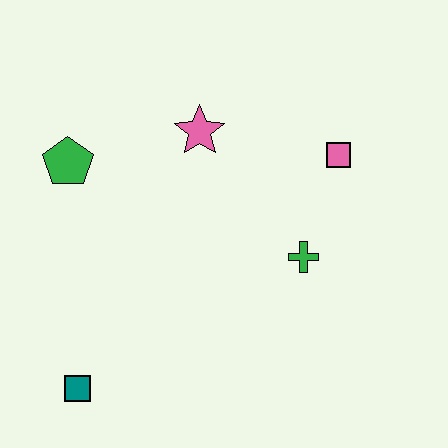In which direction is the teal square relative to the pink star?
The teal square is below the pink star.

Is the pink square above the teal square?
Yes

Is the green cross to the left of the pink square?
Yes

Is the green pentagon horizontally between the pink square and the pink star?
No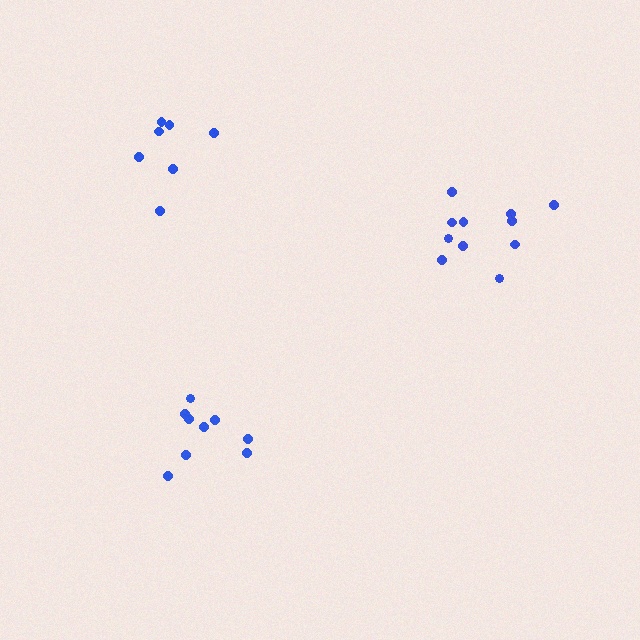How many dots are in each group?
Group 1: 9 dots, Group 2: 11 dots, Group 3: 7 dots (27 total).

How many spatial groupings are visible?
There are 3 spatial groupings.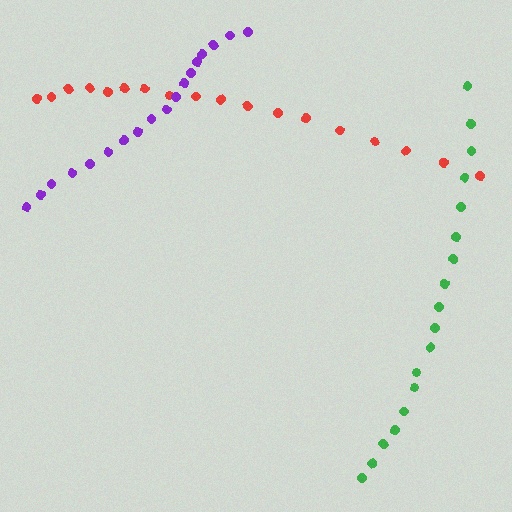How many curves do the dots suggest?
There are 3 distinct paths.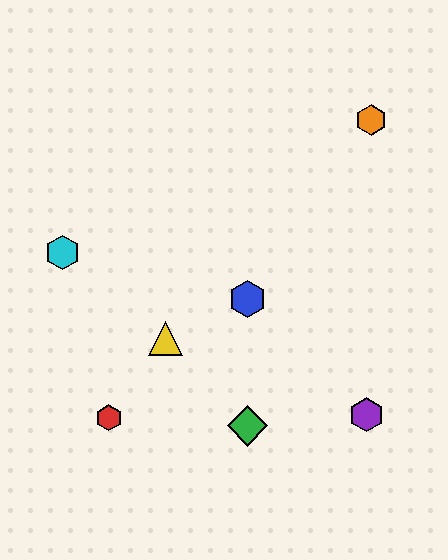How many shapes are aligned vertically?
2 shapes (the blue hexagon, the green diamond) are aligned vertically.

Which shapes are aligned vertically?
The blue hexagon, the green diamond are aligned vertically.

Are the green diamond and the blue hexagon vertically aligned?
Yes, both are at x≈247.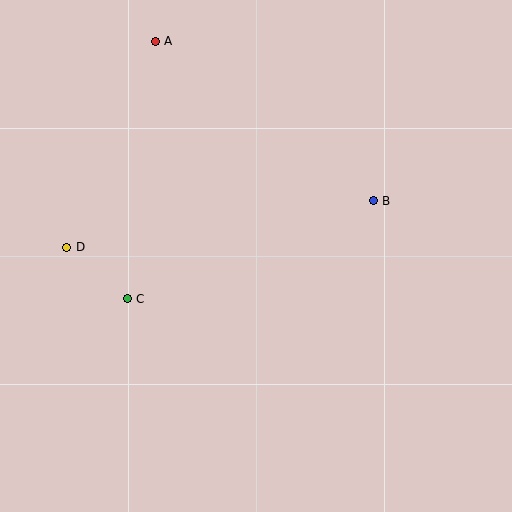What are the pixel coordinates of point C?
Point C is at (127, 299).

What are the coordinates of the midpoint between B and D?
The midpoint between B and D is at (220, 224).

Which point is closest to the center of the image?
Point B at (373, 201) is closest to the center.